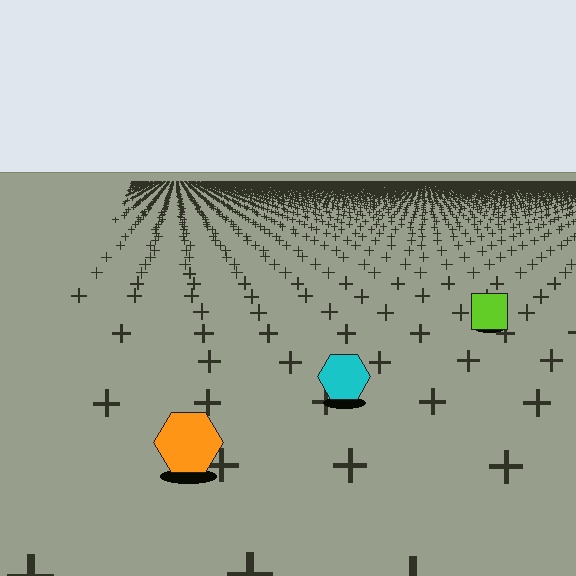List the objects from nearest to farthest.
From nearest to farthest: the orange hexagon, the cyan hexagon, the lime square.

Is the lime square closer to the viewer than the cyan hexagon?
No. The cyan hexagon is closer — you can tell from the texture gradient: the ground texture is coarser near it.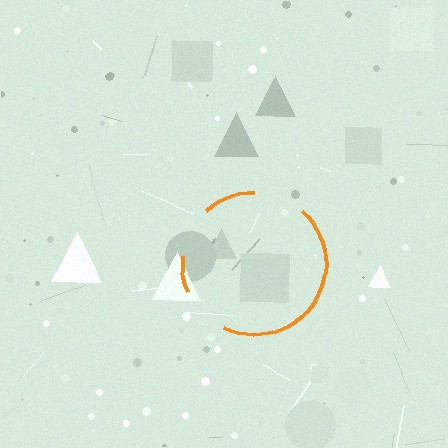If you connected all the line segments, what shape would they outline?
They would outline a circle.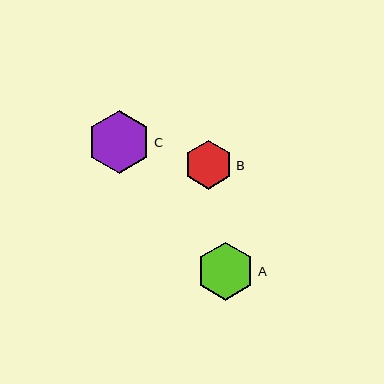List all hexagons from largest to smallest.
From largest to smallest: C, A, B.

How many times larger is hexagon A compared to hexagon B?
Hexagon A is approximately 1.2 times the size of hexagon B.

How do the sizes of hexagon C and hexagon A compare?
Hexagon C and hexagon A are approximately the same size.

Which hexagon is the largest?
Hexagon C is the largest with a size of approximately 63 pixels.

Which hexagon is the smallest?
Hexagon B is the smallest with a size of approximately 48 pixels.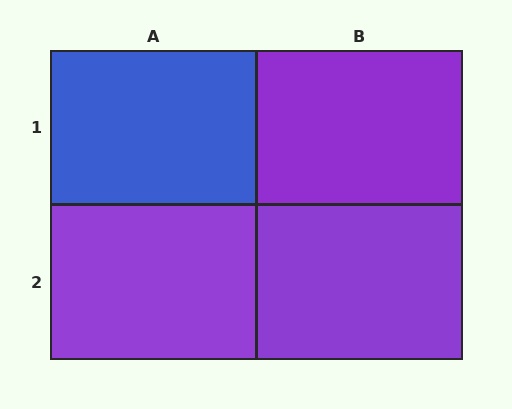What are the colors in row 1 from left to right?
Blue, purple.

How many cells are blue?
1 cell is blue.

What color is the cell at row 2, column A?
Purple.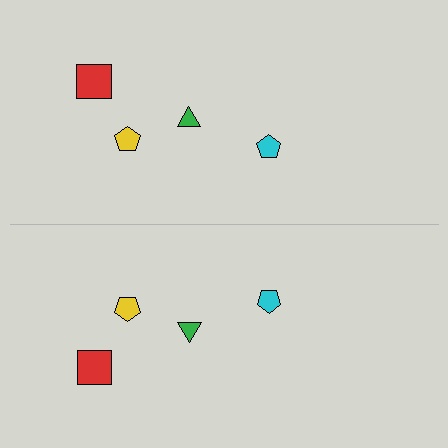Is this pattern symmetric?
Yes, this pattern has bilateral (reflection) symmetry.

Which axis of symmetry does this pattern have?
The pattern has a horizontal axis of symmetry running through the center of the image.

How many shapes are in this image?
There are 8 shapes in this image.